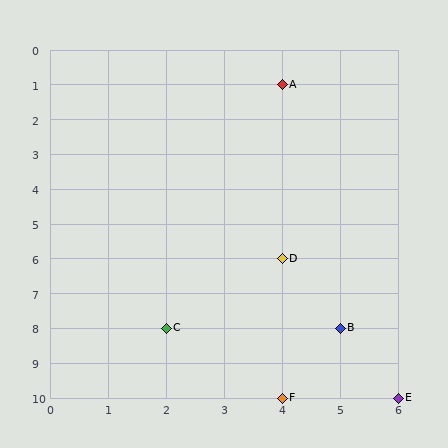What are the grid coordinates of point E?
Point E is at grid coordinates (6, 10).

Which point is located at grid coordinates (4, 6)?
Point D is at (4, 6).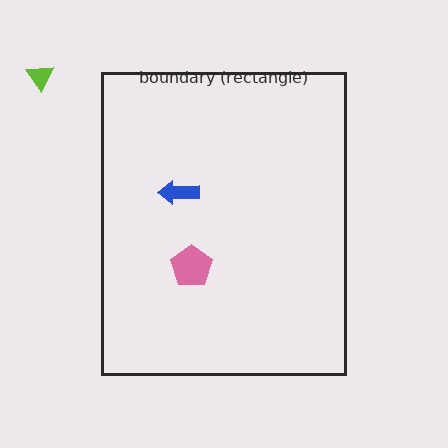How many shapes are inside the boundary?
2 inside, 1 outside.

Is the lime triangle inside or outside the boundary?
Outside.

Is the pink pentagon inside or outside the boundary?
Inside.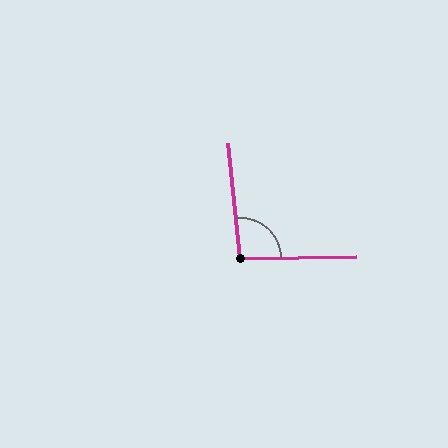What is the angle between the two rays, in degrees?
Approximately 95 degrees.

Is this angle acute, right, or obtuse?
It is obtuse.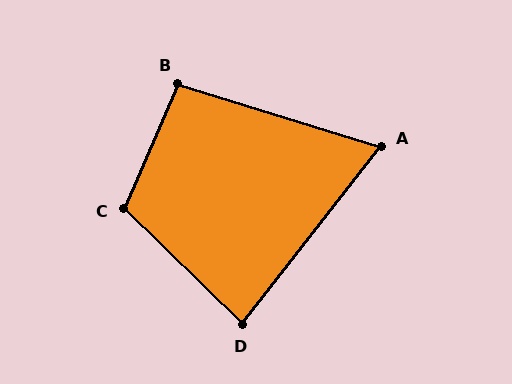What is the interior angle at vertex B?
Approximately 96 degrees (obtuse).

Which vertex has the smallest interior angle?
A, at approximately 69 degrees.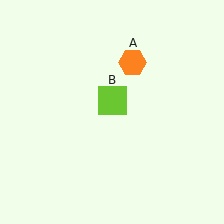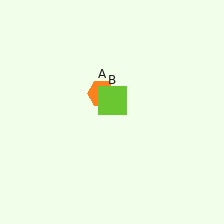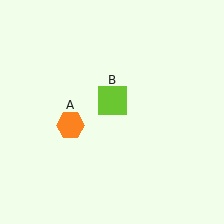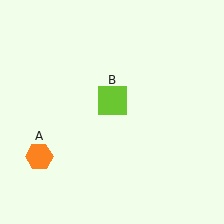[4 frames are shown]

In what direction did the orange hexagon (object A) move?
The orange hexagon (object A) moved down and to the left.